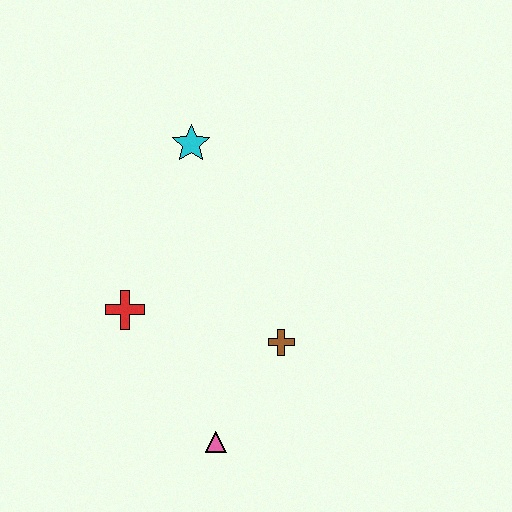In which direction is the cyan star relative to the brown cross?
The cyan star is above the brown cross.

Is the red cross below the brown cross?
No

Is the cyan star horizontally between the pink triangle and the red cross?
Yes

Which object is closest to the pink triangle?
The brown cross is closest to the pink triangle.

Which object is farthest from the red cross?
The cyan star is farthest from the red cross.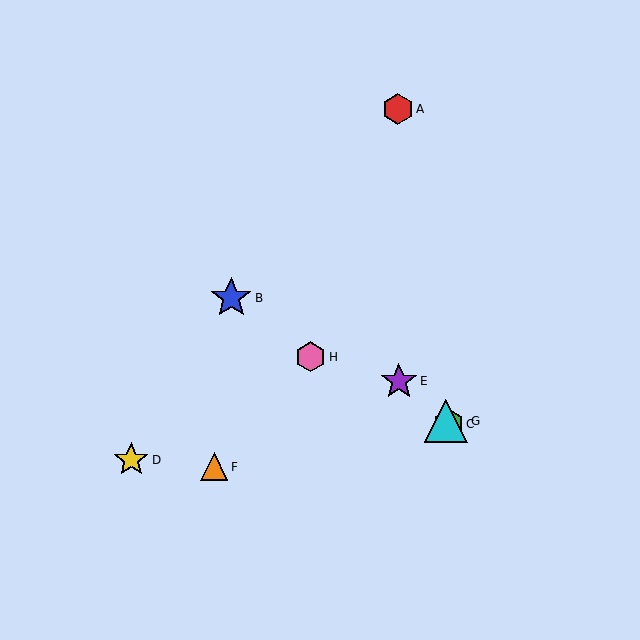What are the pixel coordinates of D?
Object D is at (131, 460).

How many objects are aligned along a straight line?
3 objects (C, E, G) are aligned along a straight line.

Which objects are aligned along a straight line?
Objects C, E, G are aligned along a straight line.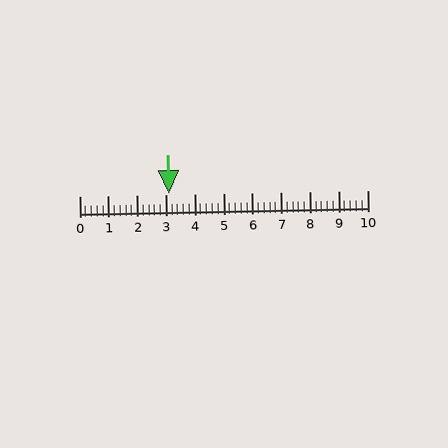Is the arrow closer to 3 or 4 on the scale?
The arrow is closer to 3.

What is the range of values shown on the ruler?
The ruler shows values from 0 to 10.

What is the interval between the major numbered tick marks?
The major tick marks are spaced 1 units apart.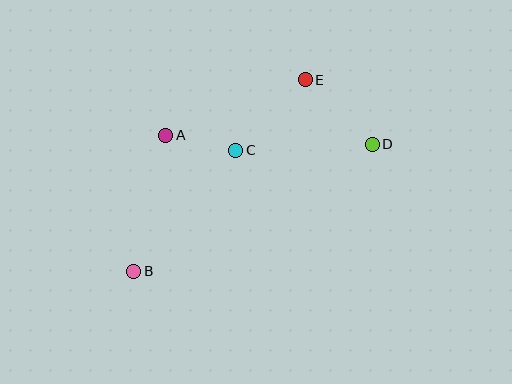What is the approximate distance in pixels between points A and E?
The distance between A and E is approximately 150 pixels.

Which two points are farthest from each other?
Points B and D are farthest from each other.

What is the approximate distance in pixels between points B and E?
The distance between B and E is approximately 257 pixels.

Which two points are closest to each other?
Points A and C are closest to each other.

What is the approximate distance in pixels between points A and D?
The distance between A and D is approximately 207 pixels.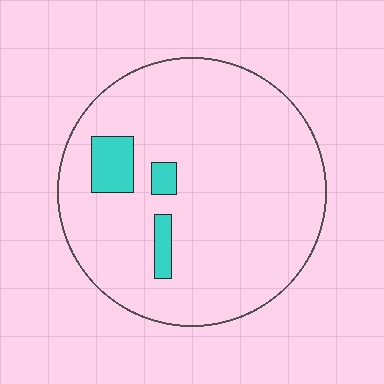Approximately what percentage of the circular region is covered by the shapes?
Approximately 10%.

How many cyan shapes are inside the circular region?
3.